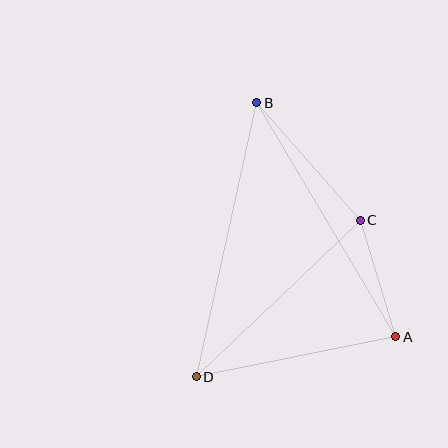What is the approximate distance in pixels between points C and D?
The distance between C and D is approximately 227 pixels.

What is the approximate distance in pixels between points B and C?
The distance between B and C is approximately 157 pixels.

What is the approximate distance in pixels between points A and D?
The distance between A and D is approximately 203 pixels.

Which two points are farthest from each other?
Points B and D are farthest from each other.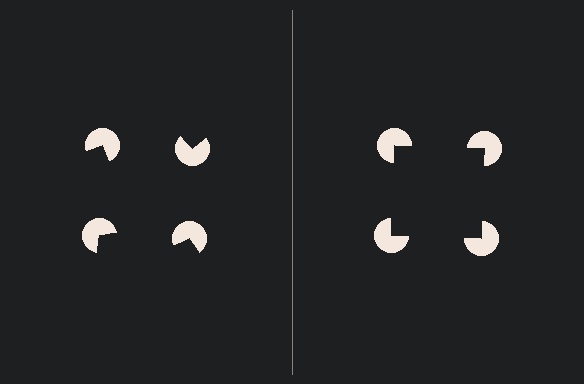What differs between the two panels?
The pac-man discs are positioned identically on both sides; only the wedge orientations differ. On the right they align to a square; on the left they are misaligned.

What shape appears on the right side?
An illusory square.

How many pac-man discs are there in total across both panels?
8 — 4 on each side.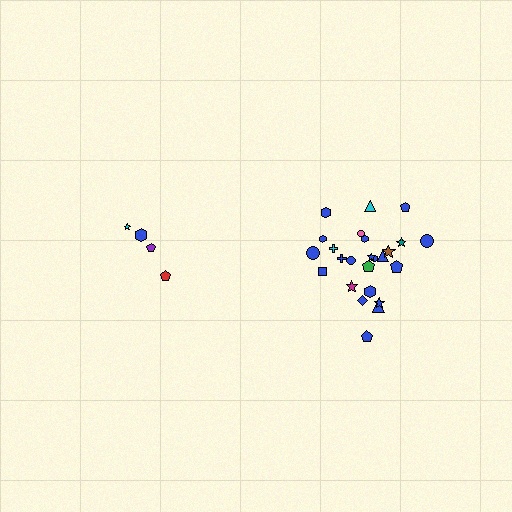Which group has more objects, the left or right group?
The right group.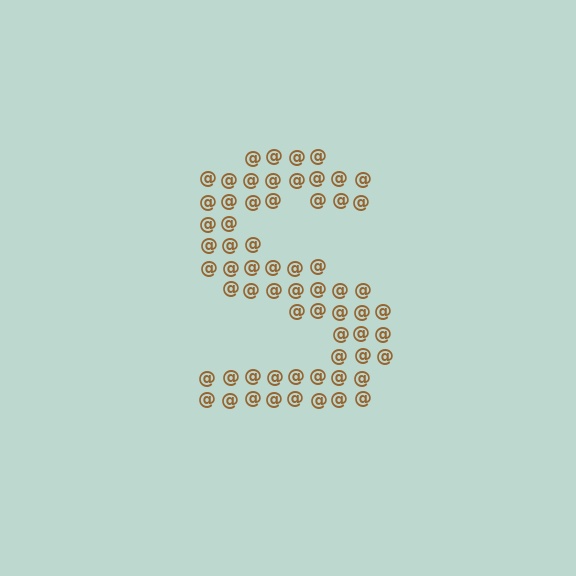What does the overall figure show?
The overall figure shows the letter S.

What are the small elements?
The small elements are at signs.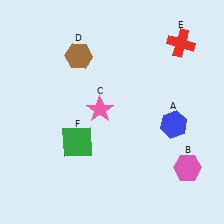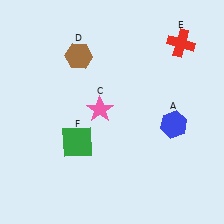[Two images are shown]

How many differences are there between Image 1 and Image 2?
There is 1 difference between the two images.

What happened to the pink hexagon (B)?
The pink hexagon (B) was removed in Image 2. It was in the bottom-right area of Image 1.